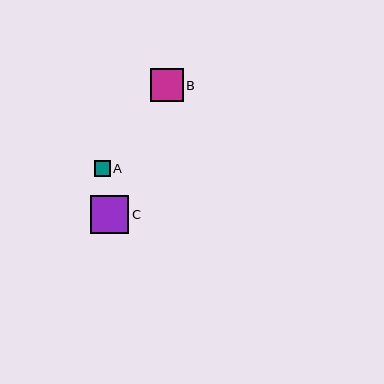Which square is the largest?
Square C is the largest with a size of approximately 38 pixels.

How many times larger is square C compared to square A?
Square C is approximately 2.4 times the size of square A.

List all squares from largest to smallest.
From largest to smallest: C, B, A.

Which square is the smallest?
Square A is the smallest with a size of approximately 16 pixels.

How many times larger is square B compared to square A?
Square B is approximately 2.1 times the size of square A.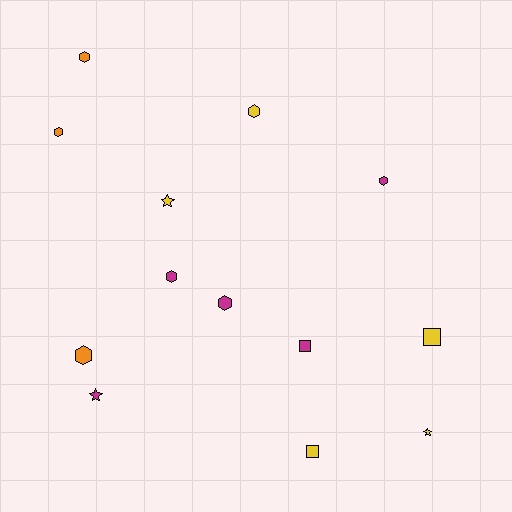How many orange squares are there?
There are no orange squares.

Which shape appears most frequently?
Hexagon, with 7 objects.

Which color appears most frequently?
Magenta, with 5 objects.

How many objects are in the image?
There are 13 objects.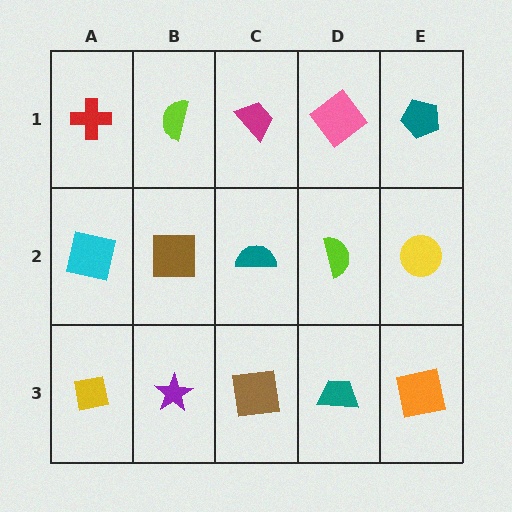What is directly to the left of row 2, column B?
A cyan square.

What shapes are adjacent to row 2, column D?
A pink diamond (row 1, column D), a teal trapezoid (row 3, column D), a teal semicircle (row 2, column C), a yellow circle (row 2, column E).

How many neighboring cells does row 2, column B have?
4.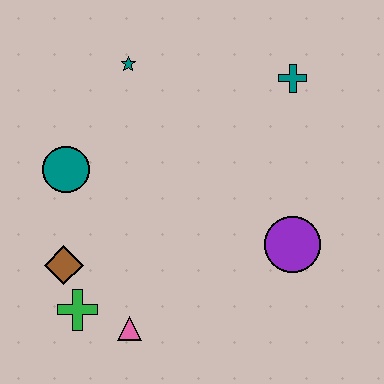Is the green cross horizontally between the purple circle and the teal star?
No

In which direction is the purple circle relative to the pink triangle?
The purple circle is to the right of the pink triangle.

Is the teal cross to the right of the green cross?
Yes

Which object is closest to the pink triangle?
The green cross is closest to the pink triangle.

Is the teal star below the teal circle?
No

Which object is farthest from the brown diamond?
The teal cross is farthest from the brown diamond.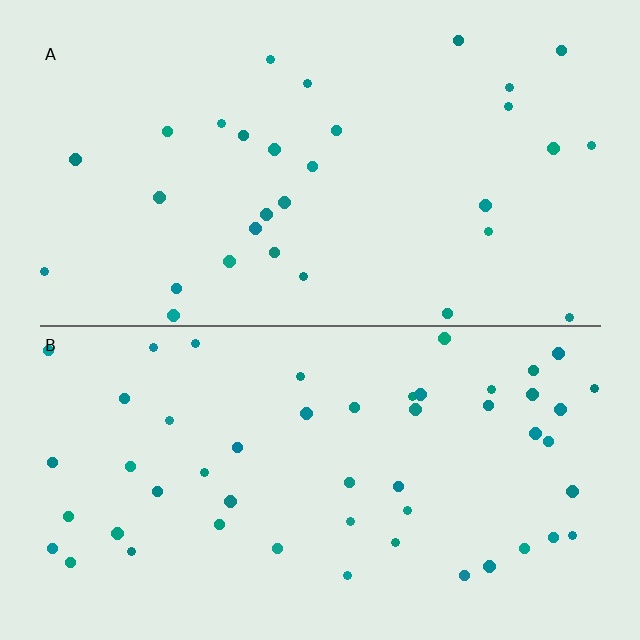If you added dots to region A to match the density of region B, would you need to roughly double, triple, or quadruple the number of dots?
Approximately double.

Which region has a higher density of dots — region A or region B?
B (the bottom).